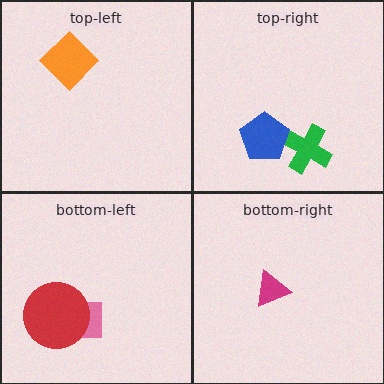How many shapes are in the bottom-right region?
1.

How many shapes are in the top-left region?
1.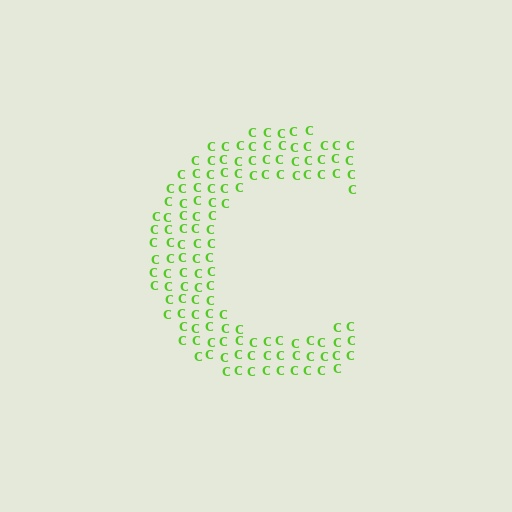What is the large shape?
The large shape is the letter C.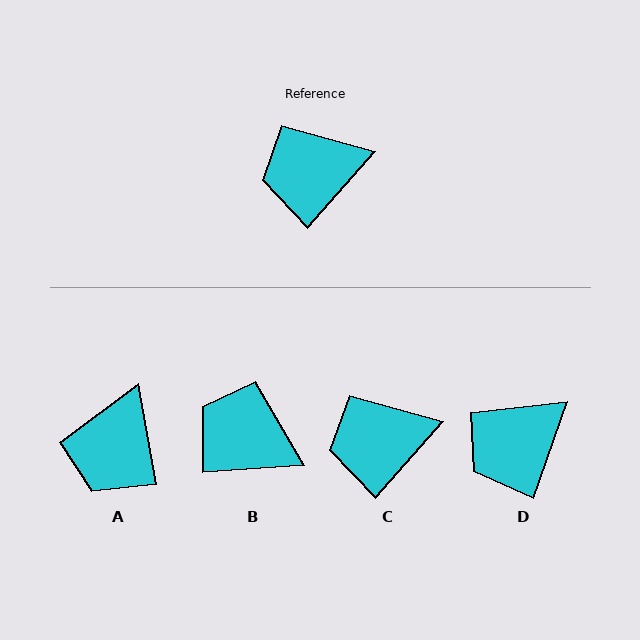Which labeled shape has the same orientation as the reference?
C.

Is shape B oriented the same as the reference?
No, it is off by about 45 degrees.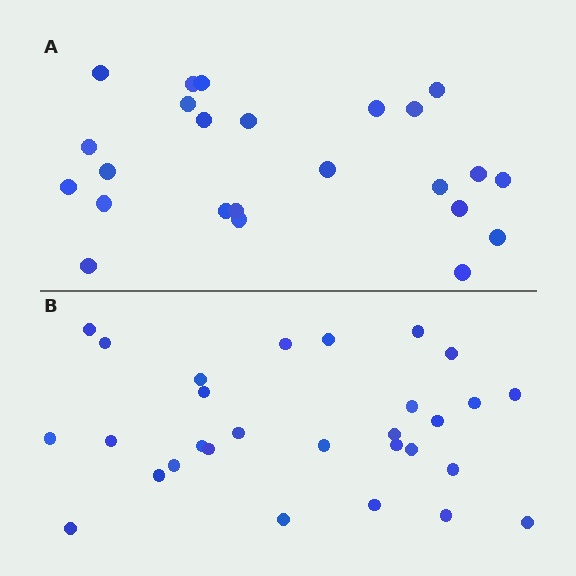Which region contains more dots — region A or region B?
Region B (the bottom region) has more dots.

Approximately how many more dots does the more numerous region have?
Region B has about 5 more dots than region A.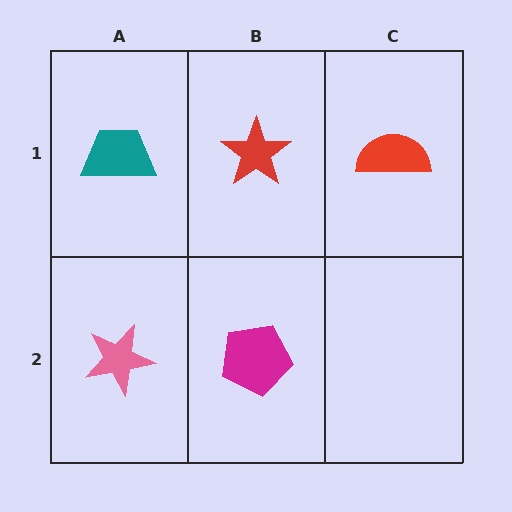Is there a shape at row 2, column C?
No, that cell is empty.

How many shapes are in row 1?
3 shapes.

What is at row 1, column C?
A red semicircle.